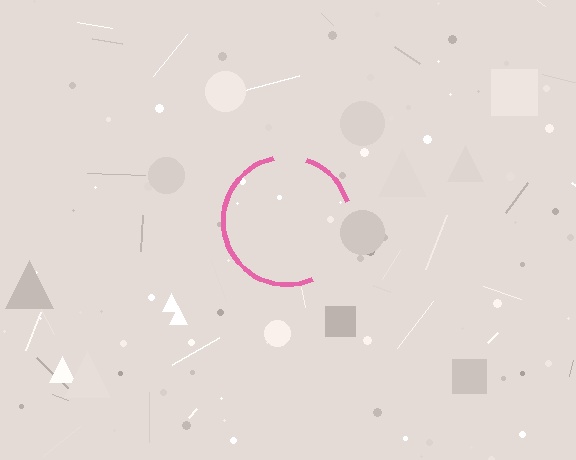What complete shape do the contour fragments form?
The contour fragments form a circle.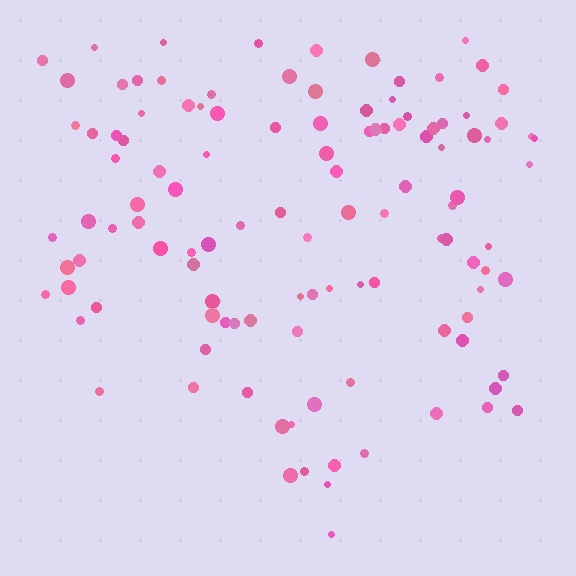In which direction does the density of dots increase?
From bottom to top, with the top side densest.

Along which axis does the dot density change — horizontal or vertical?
Vertical.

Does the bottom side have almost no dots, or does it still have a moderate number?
Still a moderate number, just noticeably fewer than the top.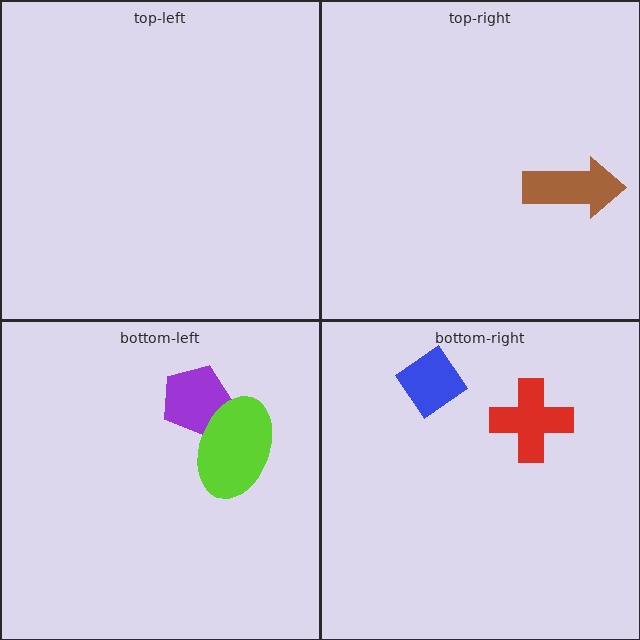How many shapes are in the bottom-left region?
2.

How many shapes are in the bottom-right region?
2.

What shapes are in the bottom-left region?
The purple pentagon, the lime ellipse.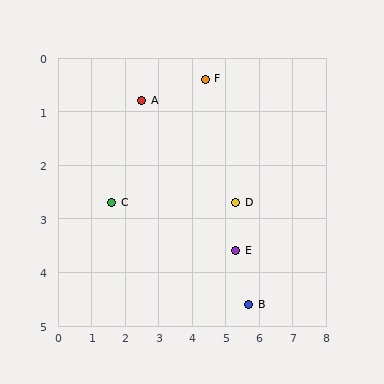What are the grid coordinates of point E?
Point E is at approximately (5.3, 3.6).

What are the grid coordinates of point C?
Point C is at approximately (1.6, 2.7).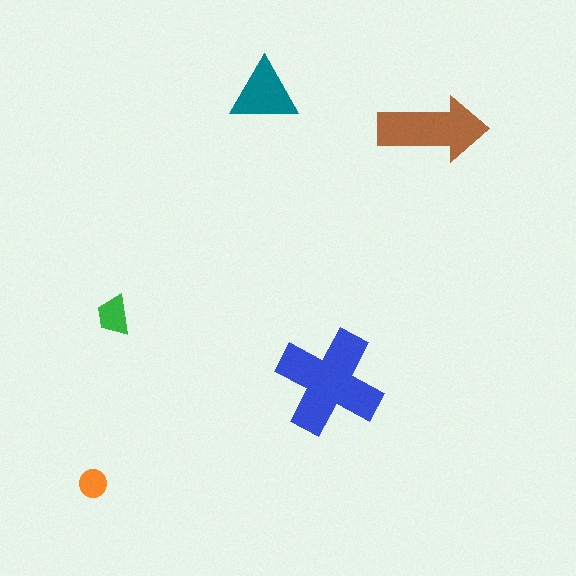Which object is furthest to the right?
The brown arrow is rightmost.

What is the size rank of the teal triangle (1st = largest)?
3rd.